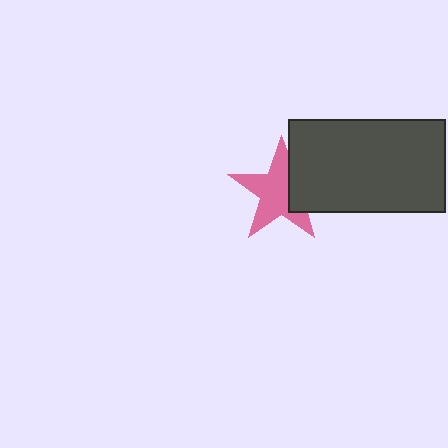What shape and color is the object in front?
The object in front is a dark gray rectangle.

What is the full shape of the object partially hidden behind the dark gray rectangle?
The partially hidden object is a pink star.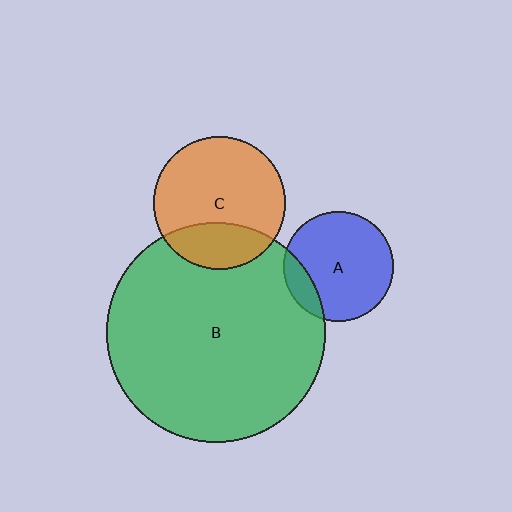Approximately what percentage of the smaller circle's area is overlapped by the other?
Approximately 25%.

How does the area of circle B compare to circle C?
Approximately 2.7 times.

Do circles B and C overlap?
Yes.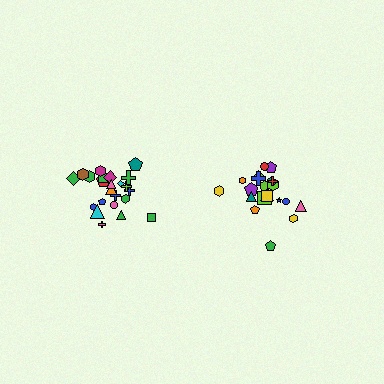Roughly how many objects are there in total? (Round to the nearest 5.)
Roughly 45 objects in total.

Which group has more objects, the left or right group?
The left group.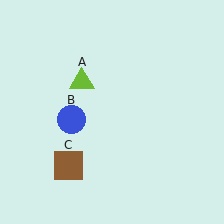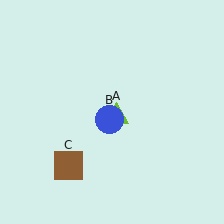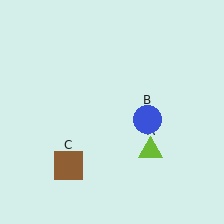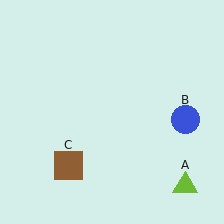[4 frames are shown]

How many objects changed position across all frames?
2 objects changed position: lime triangle (object A), blue circle (object B).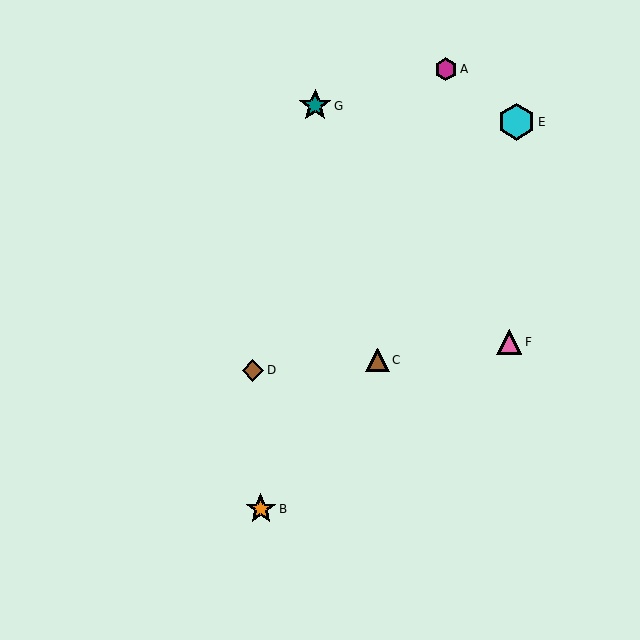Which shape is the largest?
The cyan hexagon (labeled E) is the largest.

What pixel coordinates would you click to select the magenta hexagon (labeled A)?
Click at (446, 69) to select the magenta hexagon A.